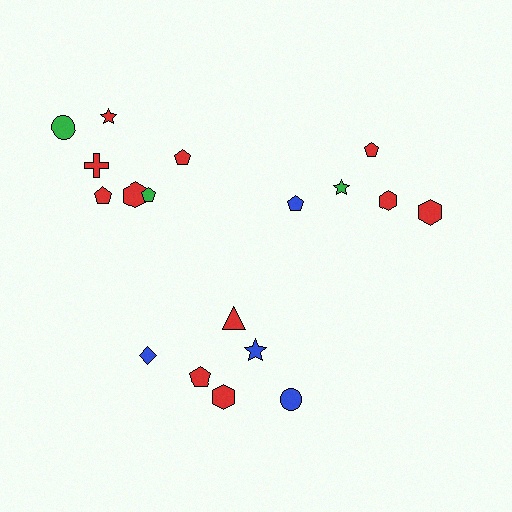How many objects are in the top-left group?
There are 7 objects.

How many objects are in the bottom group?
There are 6 objects.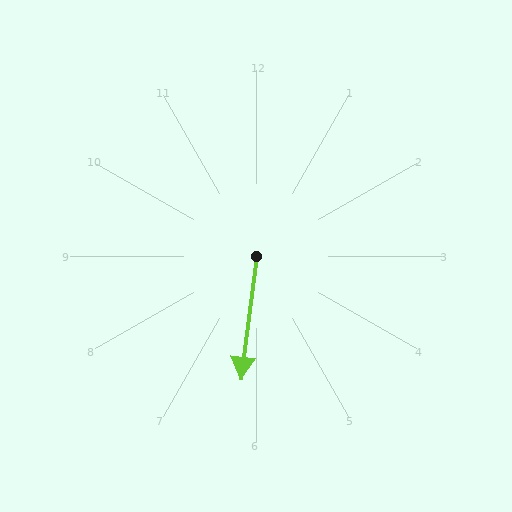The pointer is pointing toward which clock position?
Roughly 6 o'clock.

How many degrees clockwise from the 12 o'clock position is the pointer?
Approximately 187 degrees.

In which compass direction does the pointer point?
South.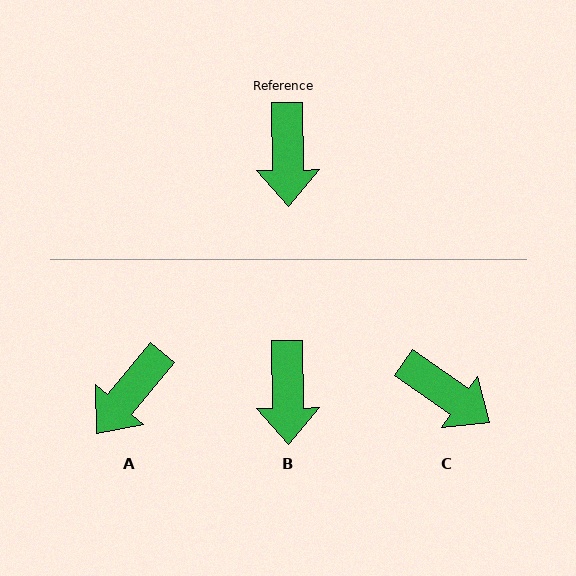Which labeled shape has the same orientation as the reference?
B.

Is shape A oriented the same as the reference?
No, it is off by about 41 degrees.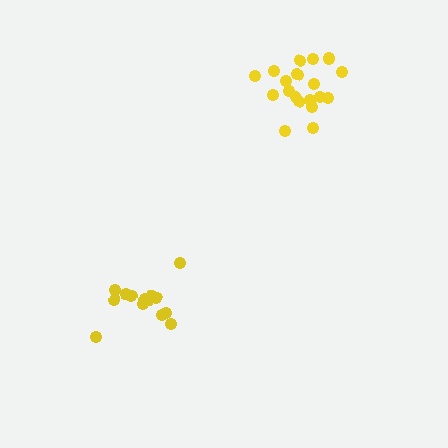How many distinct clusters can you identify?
There are 2 distinct clusters.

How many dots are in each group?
Group 1: 20 dots, Group 2: 14 dots (34 total).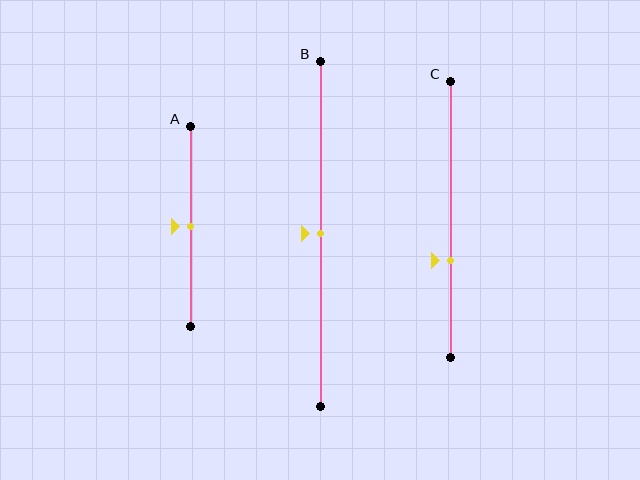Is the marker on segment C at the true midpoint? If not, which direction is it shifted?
No, the marker on segment C is shifted downward by about 15% of the segment length.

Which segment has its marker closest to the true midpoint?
Segment A has its marker closest to the true midpoint.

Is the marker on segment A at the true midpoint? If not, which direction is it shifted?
Yes, the marker on segment A is at the true midpoint.